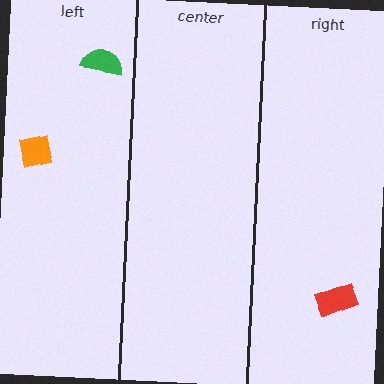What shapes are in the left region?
The green semicircle, the orange square.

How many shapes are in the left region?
2.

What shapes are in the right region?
The red rectangle.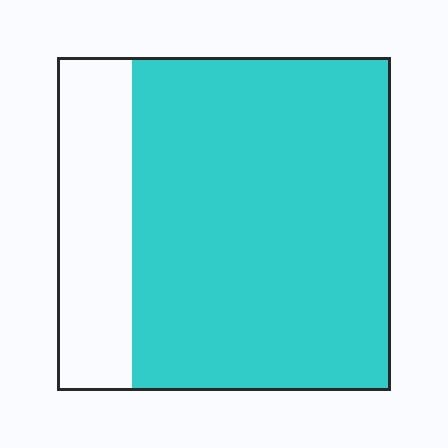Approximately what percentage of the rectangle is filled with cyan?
Approximately 80%.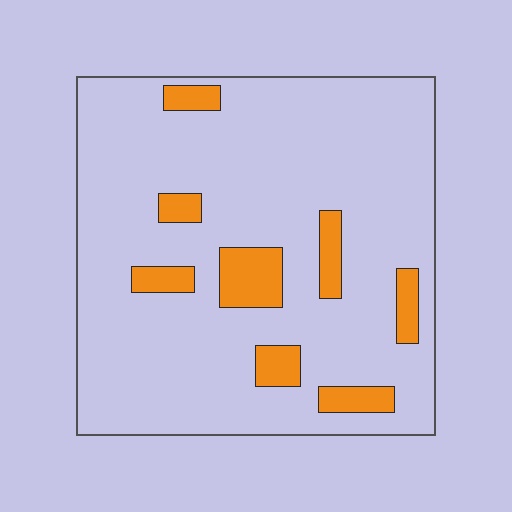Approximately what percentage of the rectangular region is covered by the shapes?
Approximately 15%.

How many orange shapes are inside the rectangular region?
8.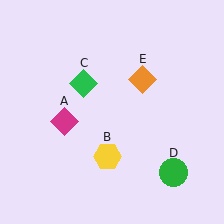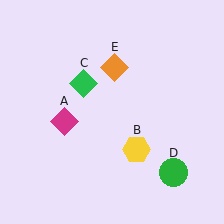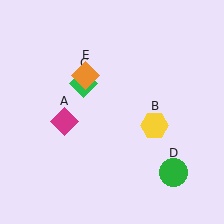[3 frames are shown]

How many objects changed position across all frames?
2 objects changed position: yellow hexagon (object B), orange diamond (object E).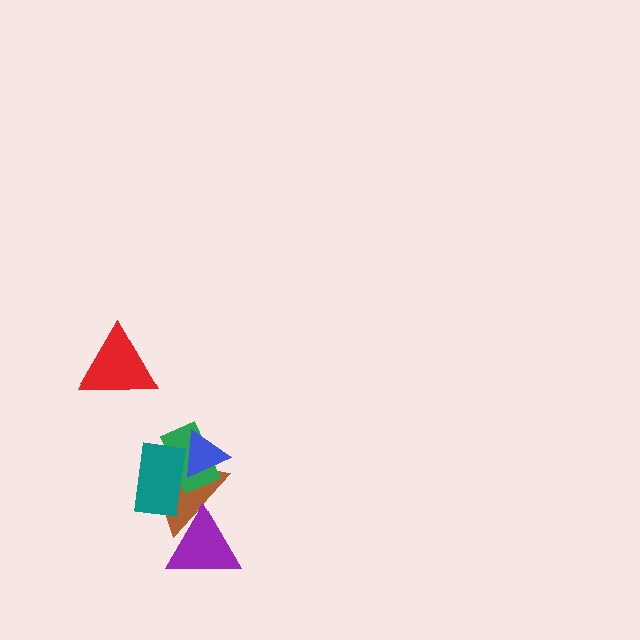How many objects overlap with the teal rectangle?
3 objects overlap with the teal rectangle.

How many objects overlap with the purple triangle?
1 object overlaps with the purple triangle.